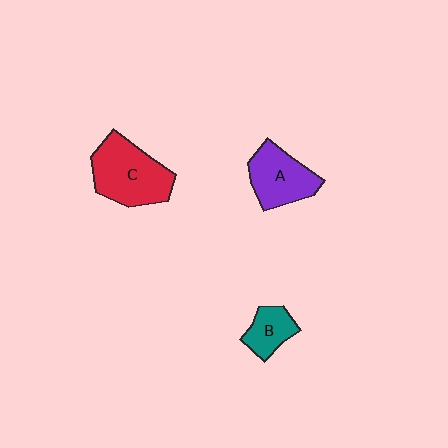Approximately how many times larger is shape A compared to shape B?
Approximately 1.7 times.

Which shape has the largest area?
Shape C (red).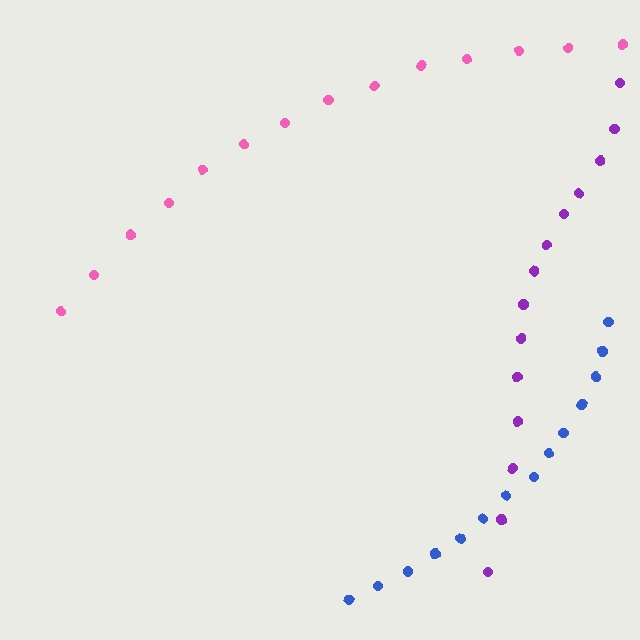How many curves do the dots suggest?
There are 3 distinct paths.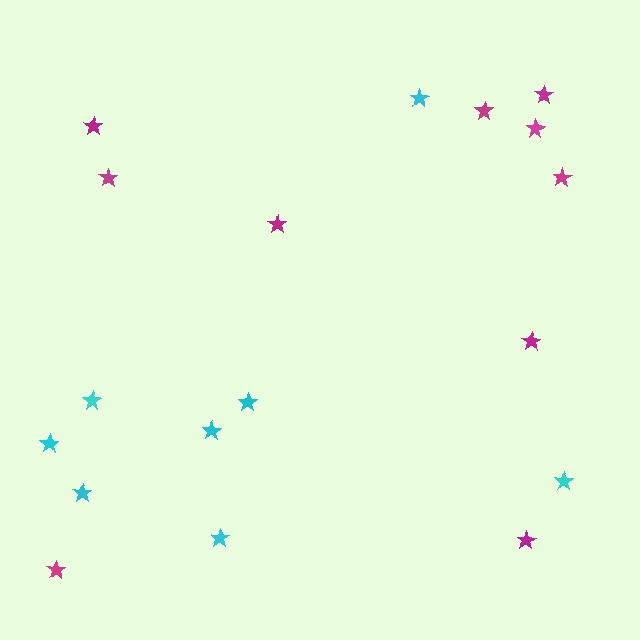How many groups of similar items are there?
There are 2 groups: one group of magenta stars (10) and one group of cyan stars (8).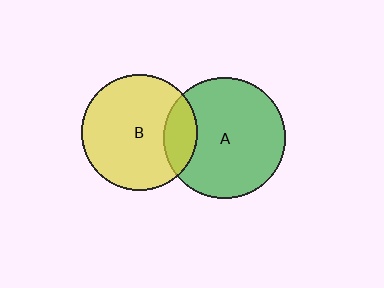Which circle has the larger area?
Circle A (green).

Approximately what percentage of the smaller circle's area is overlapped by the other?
Approximately 20%.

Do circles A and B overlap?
Yes.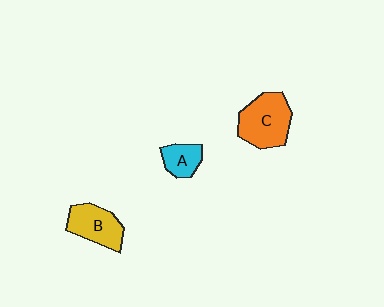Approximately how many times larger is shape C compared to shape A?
Approximately 2.1 times.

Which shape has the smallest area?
Shape A (cyan).